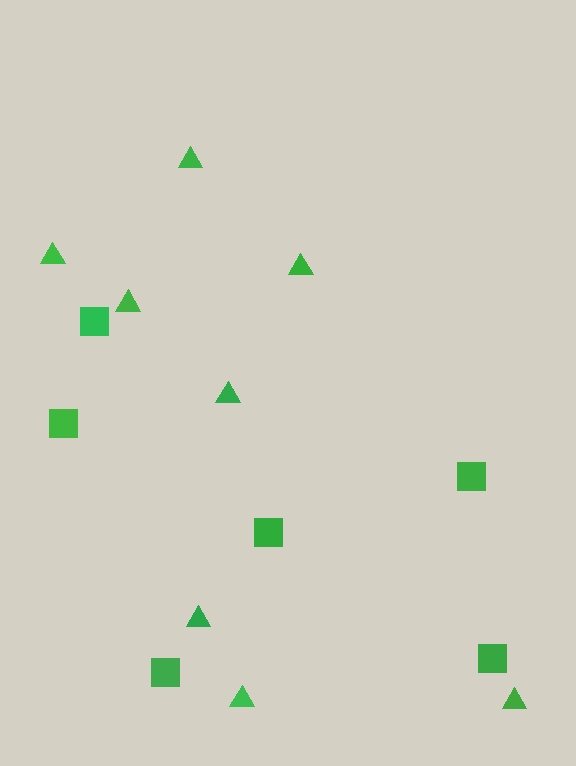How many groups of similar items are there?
There are 2 groups: one group of triangles (8) and one group of squares (6).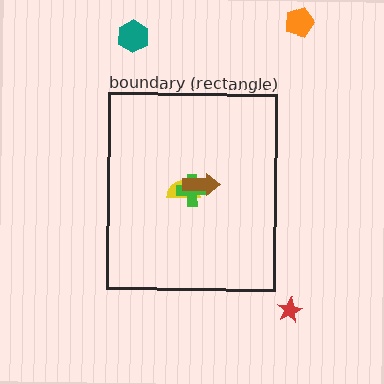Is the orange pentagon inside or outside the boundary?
Outside.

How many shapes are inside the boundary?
3 inside, 3 outside.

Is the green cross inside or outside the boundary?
Inside.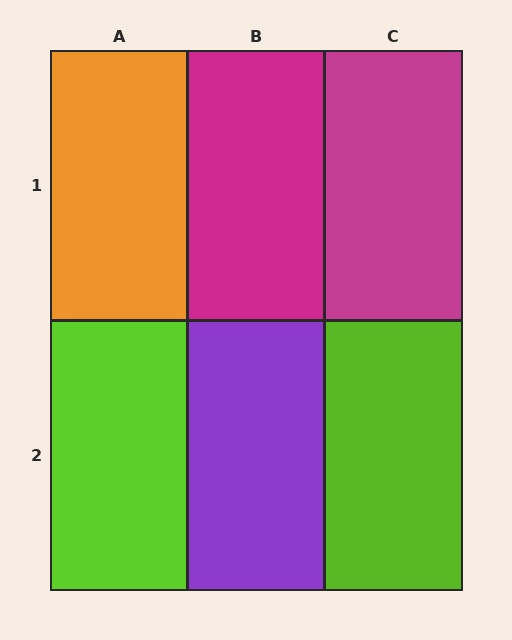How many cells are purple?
1 cell is purple.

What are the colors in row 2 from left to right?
Lime, purple, lime.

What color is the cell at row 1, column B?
Magenta.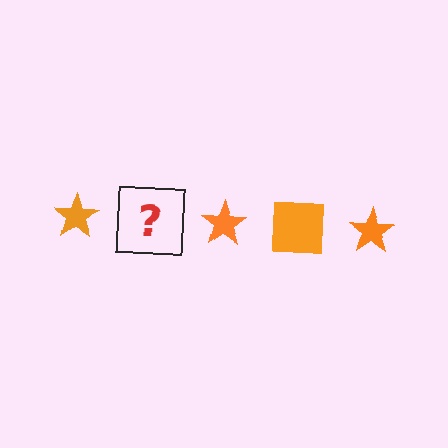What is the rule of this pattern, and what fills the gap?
The rule is that the pattern cycles through star, square shapes in orange. The gap should be filled with an orange square.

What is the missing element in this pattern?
The missing element is an orange square.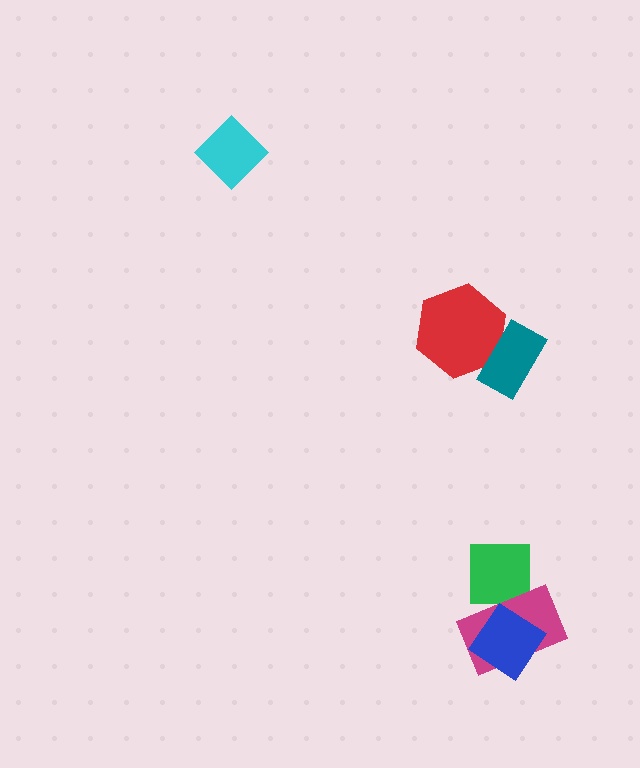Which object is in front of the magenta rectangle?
The blue diamond is in front of the magenta rectangle.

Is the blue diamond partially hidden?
No, no other shape covers it.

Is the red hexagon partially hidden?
Yes, it is partially covered by another shape.